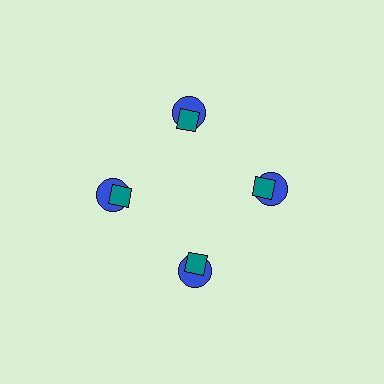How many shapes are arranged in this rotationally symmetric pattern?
There are 8 shapes, arranged in 4 groups of 2.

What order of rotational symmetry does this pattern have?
This pattern has 4-fold rotational symmetry.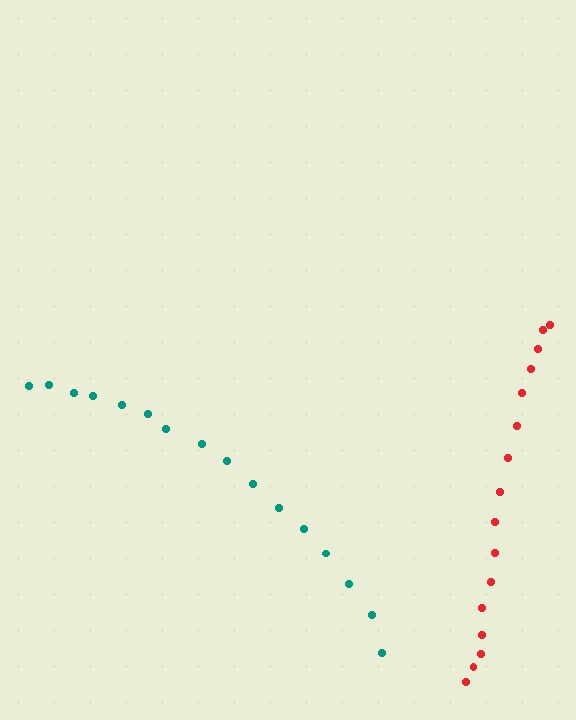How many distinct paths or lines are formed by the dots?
There are 2 distinct paths.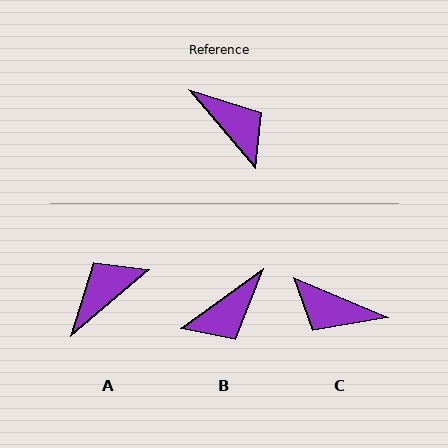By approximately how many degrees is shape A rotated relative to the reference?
Approximately 90 degrees counter-clockwise.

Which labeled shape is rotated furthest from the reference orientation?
C, about 153 degrees away.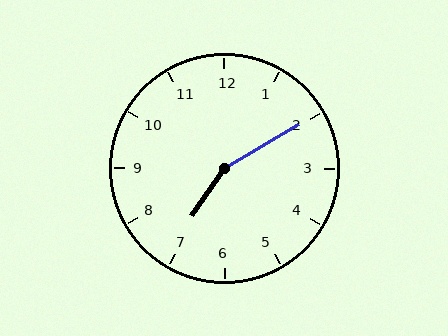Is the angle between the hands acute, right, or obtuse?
It is obtuse.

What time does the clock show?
7:10.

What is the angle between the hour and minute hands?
Approximately 155 degrees.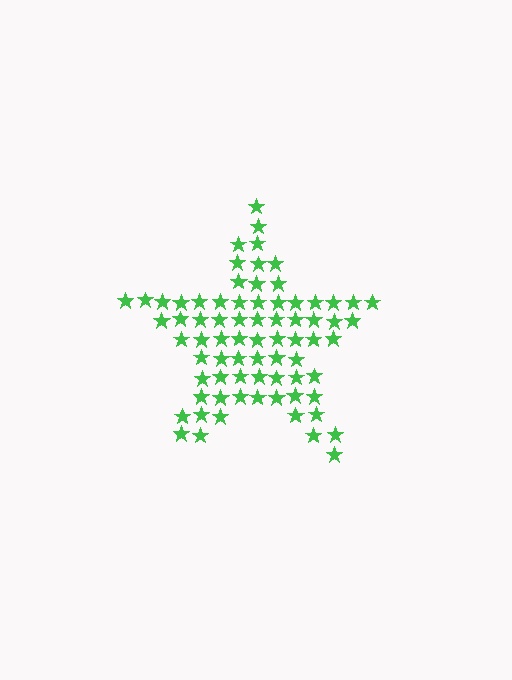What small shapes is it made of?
It is made of small stars.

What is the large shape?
The large shape is a star.